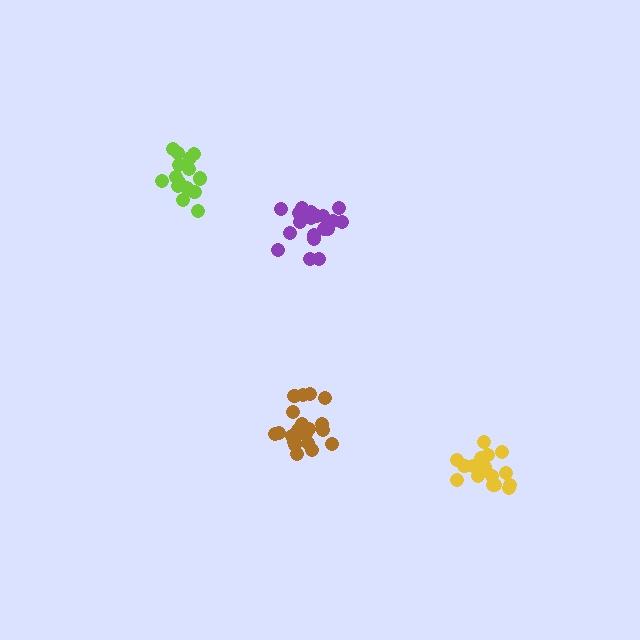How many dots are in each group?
Group 1: 16 dots, Group 2: 21 dots, Group 3: 20 dots, Group 4: 18 dots (75 total).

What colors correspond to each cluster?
The clusters are colored: lime, brown, purple, yellow.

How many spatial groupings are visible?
There are 4 spatial groupings.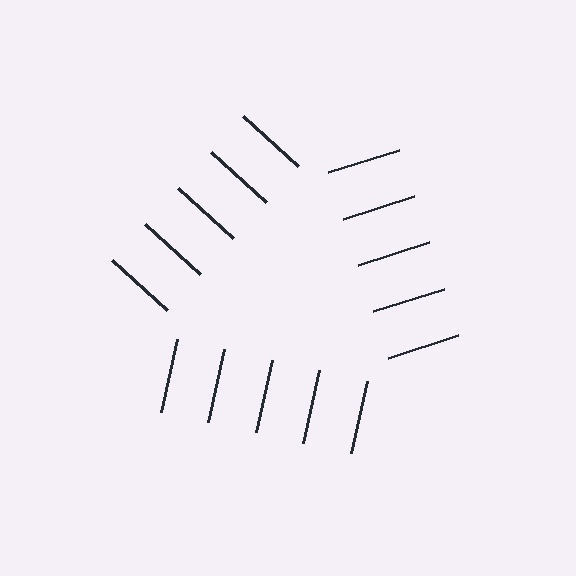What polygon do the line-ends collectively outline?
An illusory triangle — the line segments terminate on its edges but no continuous stroke is drawn.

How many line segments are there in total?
15 — 5 along each of the 3 edges.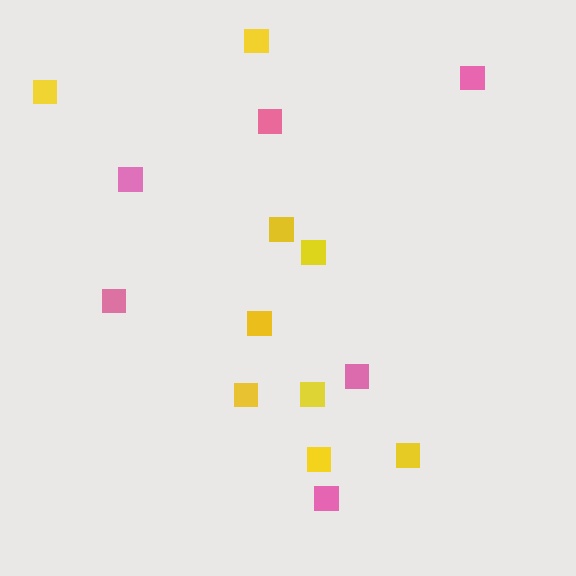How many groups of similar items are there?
There are 2 groups: one group of pink squares (6) and one group of yellow squares (9).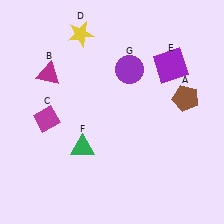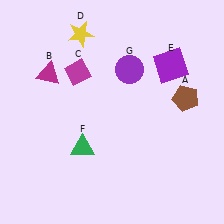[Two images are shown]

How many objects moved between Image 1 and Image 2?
1 object moved between the two images.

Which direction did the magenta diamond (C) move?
The magenta diamond (C) moved up.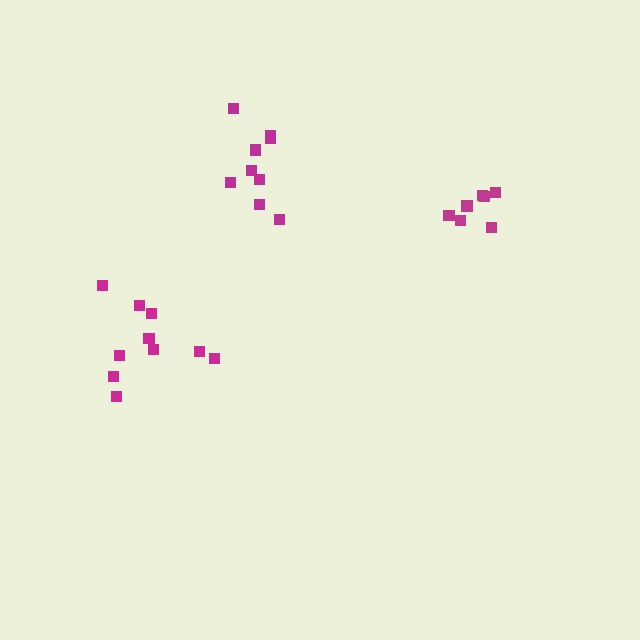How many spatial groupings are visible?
There are 3 spatial groupings.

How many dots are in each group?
Group 1: 10 dots, Group 2: 9 dots, Group 3: 7 dots (26 total).